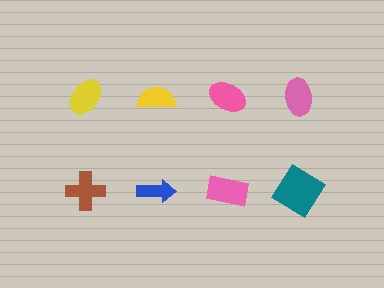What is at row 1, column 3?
A pink ellipse.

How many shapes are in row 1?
4 shapes.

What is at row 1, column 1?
A yellow ellipse.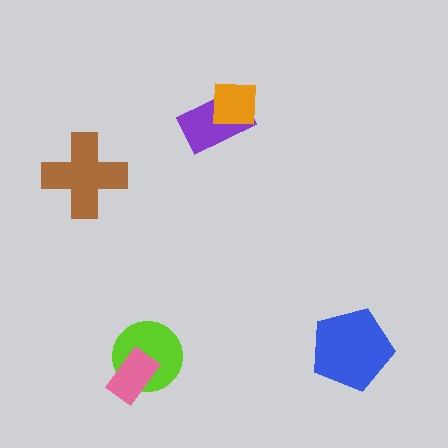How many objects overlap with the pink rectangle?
1 object overlaps with the pink rectangle.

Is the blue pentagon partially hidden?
No, no other shape covers it.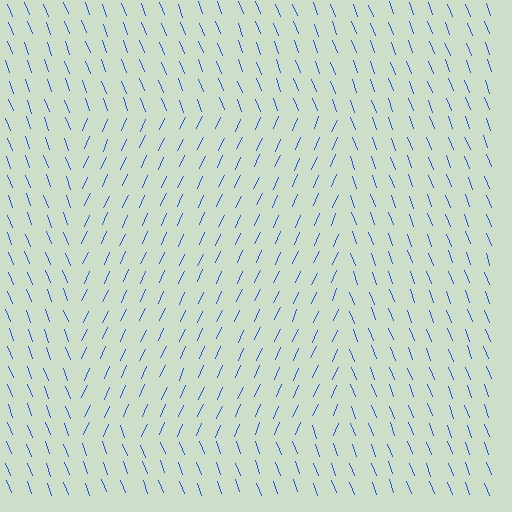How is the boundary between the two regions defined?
The boundary is defined purely by a change in line orientation (approximately 45 degrees difference). All lines are the same color and thickness.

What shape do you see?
I see a rectangle.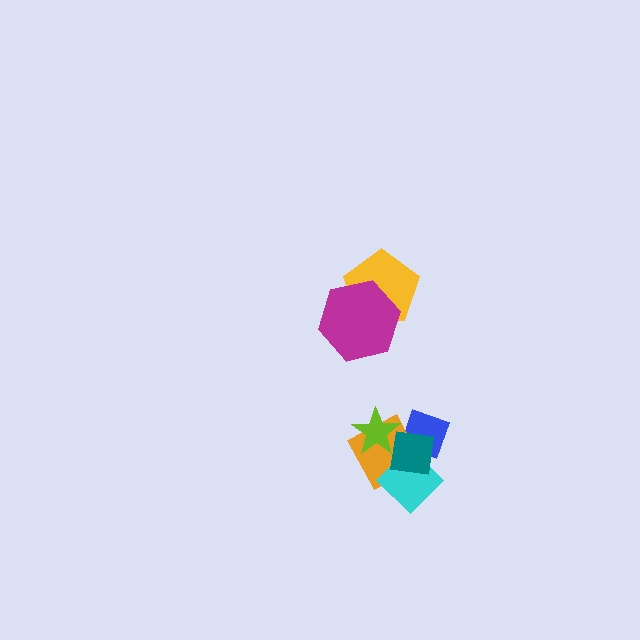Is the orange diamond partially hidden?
Yes, it is partially covered by another shape.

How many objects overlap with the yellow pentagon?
1 object overlaps with the yellow pentagon.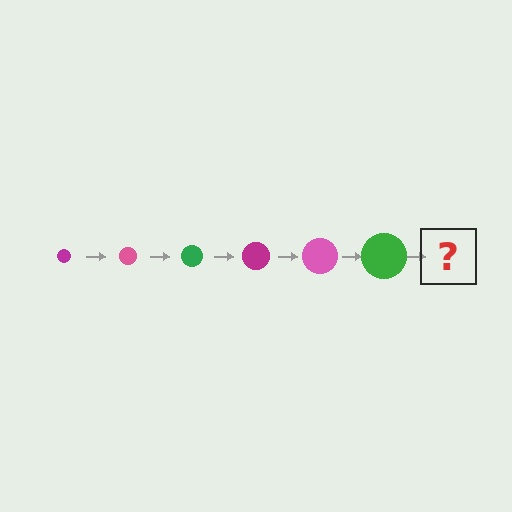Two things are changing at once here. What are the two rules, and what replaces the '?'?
The two rules are that the circle grows larger each step and the color cycles through magenta, pink, and green. The '?' should be a magenta circle, larger than the previous one.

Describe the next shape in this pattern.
It should be a magenta circle, larger than the previous one.